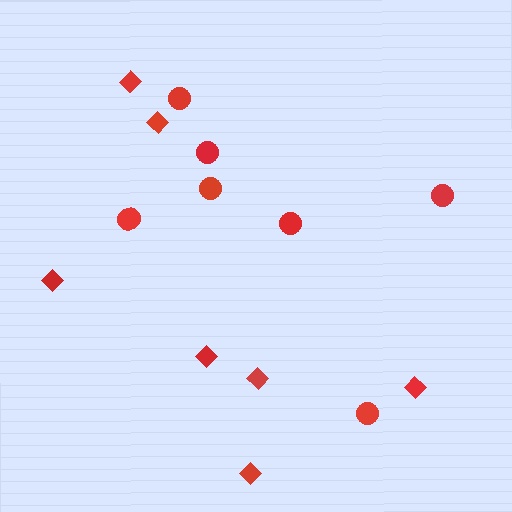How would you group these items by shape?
There are 2 groups: one group of circles (7) and one group of diamonds (7).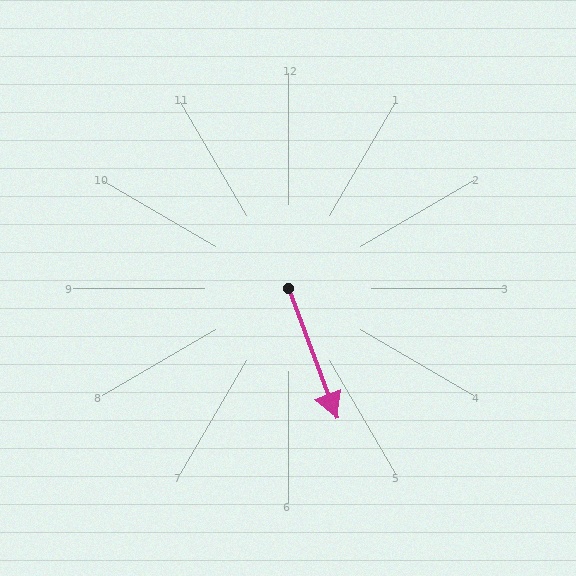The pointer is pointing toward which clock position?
Roughly 5 o'clock.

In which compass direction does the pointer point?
South.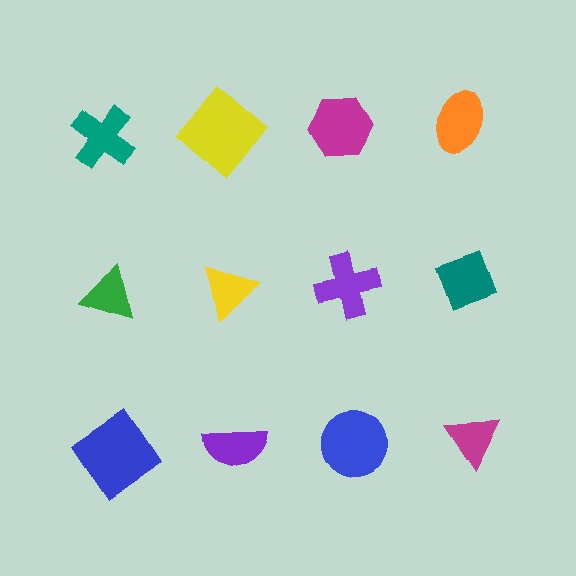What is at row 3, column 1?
A blue diamond.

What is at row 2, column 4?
A teal diamond.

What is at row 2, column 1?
A green triangle.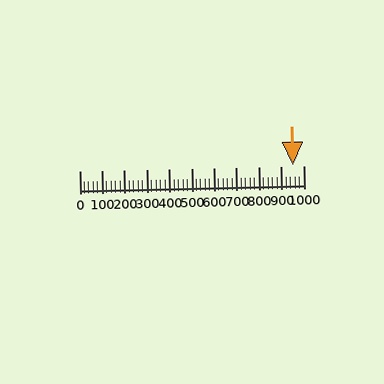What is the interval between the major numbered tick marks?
The major tick marks are spaced 100 units apart.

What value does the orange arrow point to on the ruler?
The orange arrow points to approximately 952.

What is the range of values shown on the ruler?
The ruler shows values from 0 to 1000.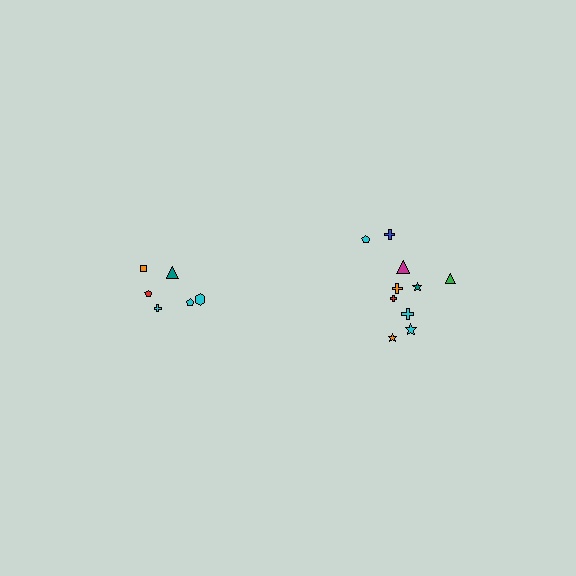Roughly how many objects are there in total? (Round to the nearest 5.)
Roughly 15 objects in total.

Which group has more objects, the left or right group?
The right group.